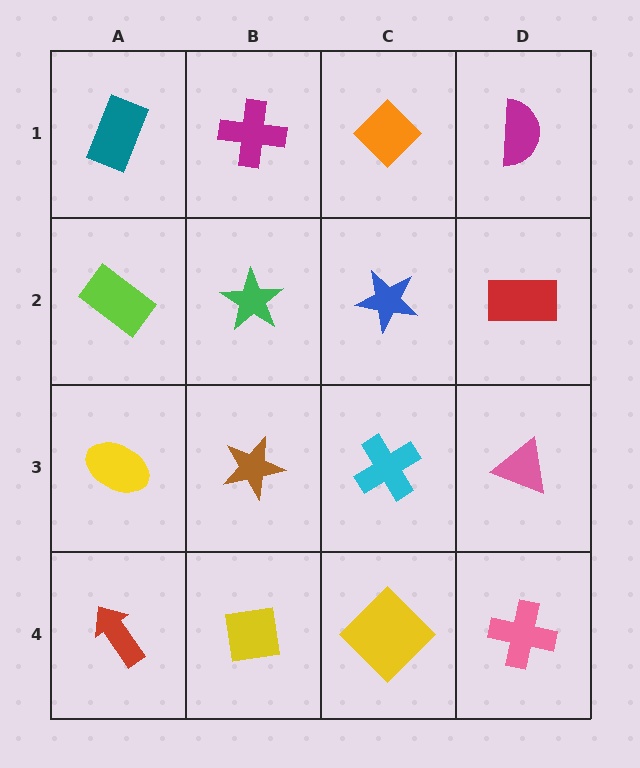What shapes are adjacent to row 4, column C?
A cyan cross (row 3, column C), a yellow square (row 4, column B), a pink cross (row 4, column D).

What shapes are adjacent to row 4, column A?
A yellow ellipse (row 3, column A), a yellow square (row 4, column B).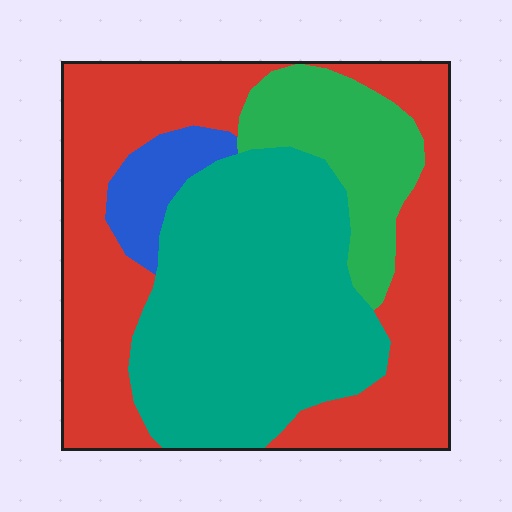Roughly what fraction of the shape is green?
Green covers 14% of the shape.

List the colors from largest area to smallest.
From largest to smallest: red, teal, green, blue.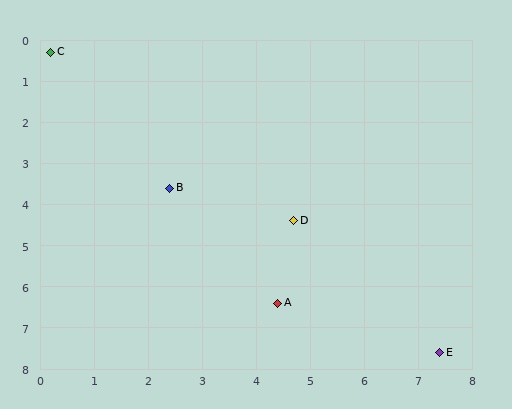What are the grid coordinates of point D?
Point D is at approximately (4.7, 4.4).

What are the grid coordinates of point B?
Point B is at approximately (2.4, 3.6).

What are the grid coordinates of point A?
Point A is at approximately (4.4, 6.4).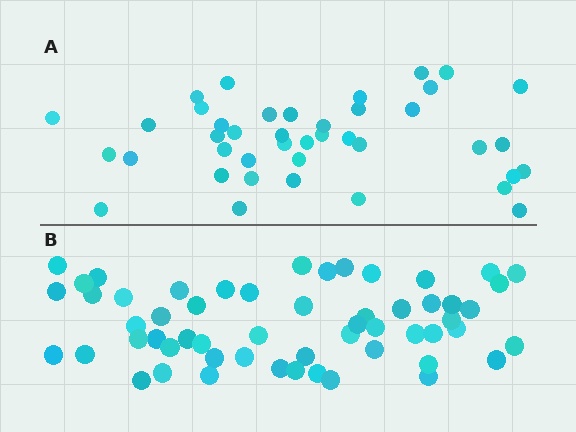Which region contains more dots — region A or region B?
Region B (the bottom region) has more dots.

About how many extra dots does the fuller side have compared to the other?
Region B has approximately 15 more dots than region A.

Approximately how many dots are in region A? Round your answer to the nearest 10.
About 40 dots. (The exact count is 41, which rounds to 40.)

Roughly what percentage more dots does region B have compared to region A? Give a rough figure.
About 35% more.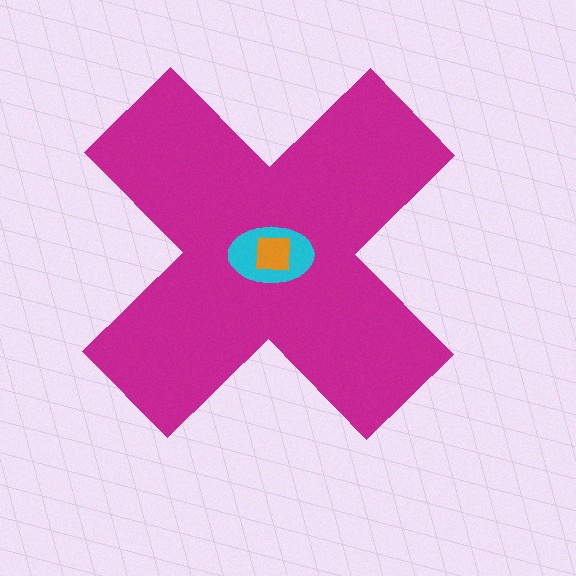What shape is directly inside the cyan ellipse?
The orange square.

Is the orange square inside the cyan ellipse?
Yes.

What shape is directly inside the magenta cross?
The cyan ellipse.